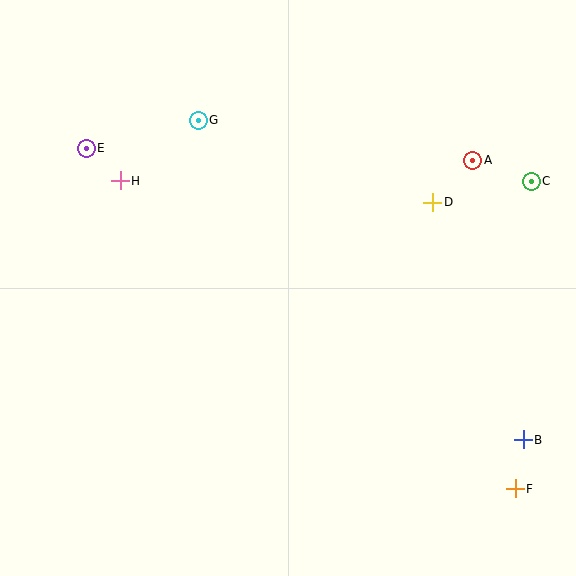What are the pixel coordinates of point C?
Point C is at (531, 181).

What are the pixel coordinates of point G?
Point G is at (198, 120).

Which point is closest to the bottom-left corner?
Point H is closest to the bottom-left corner.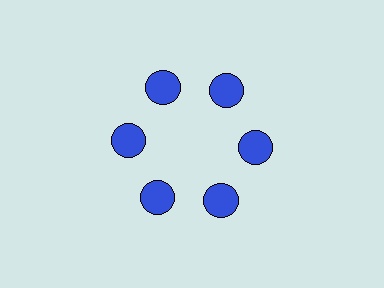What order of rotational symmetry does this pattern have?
This pattern has 6-fold rotational symmetry.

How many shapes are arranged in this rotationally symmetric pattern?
There are 6 shapes, arranged in 6 groups of 1.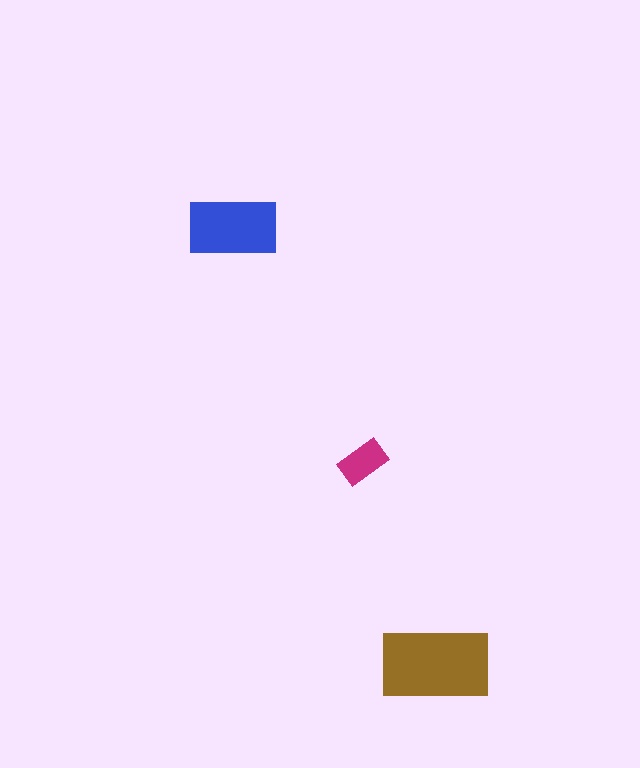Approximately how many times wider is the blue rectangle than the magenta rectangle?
About 2 times wider.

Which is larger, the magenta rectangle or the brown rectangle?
The brown one.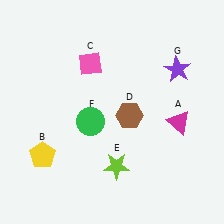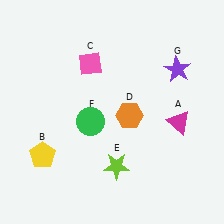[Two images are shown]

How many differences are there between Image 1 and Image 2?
There is 1 difference between the two images.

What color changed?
The hexagon (D) changed from brown in Image 1 to orange in Image 2.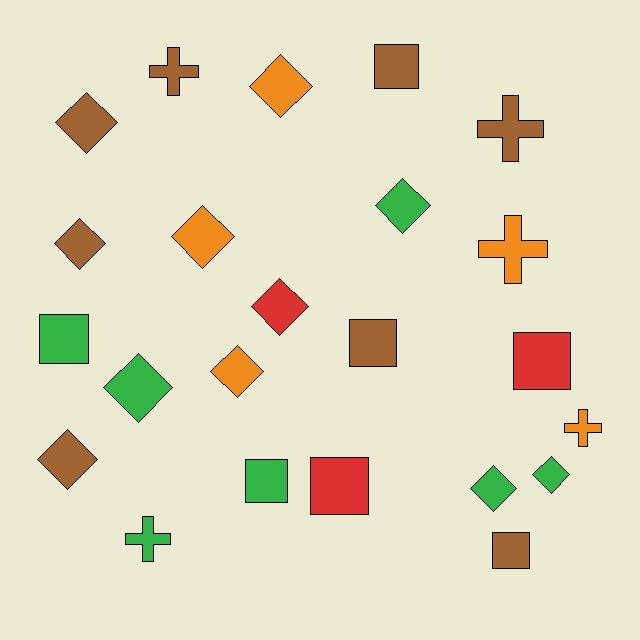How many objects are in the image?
There are 23 objects.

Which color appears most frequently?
Brown, with 8 objects.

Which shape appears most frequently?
Diamond, with 11 objects.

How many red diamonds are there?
There is 1 red diamond.